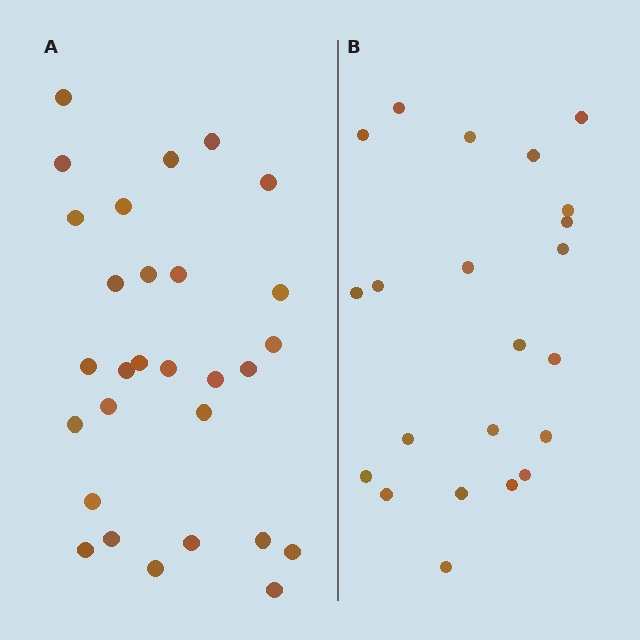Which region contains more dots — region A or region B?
Region A (the left region) has more dots.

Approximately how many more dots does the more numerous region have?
Region A has roughly 8 or so more dots than region B.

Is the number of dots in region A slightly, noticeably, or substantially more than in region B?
Region A has noticeably more, but not dramatically so. The ratio is roughly 1.3 to 1.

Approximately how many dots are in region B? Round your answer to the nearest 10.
About 20 dots. (The exact count is 22, which rounds to 20.)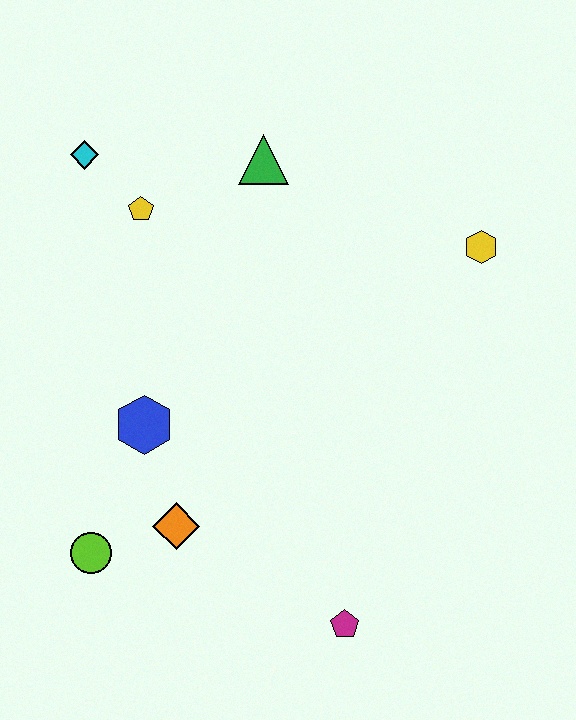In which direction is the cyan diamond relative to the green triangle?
The cyan diamond is to the left of the green triangle.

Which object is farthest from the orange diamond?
The yellow hexagon is farthest from the orange diamond.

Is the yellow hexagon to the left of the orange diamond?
No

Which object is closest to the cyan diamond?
The yellow pentagon is closest to the cyan diamond.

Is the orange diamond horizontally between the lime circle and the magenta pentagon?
Yes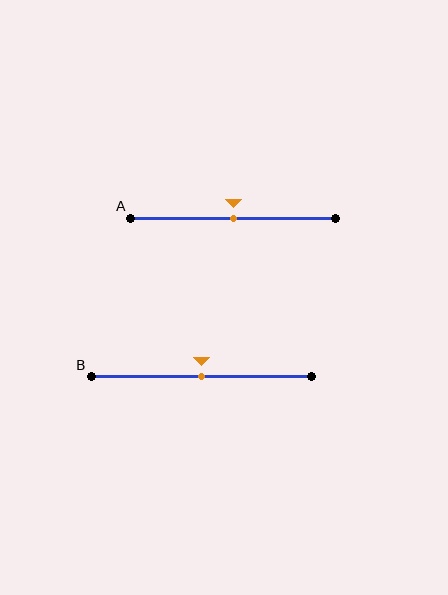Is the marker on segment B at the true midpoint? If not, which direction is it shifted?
Yes, the marker on segment B is at the true midpoint.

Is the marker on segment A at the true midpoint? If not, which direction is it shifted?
Yes, the marker on segment A is at the true midpoint.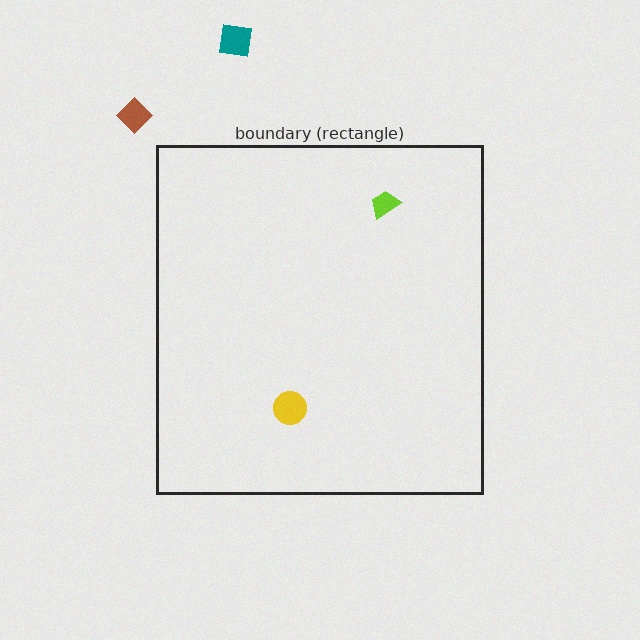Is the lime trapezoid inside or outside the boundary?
Inside.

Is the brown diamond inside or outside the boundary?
Outside.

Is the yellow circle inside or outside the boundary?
Inside.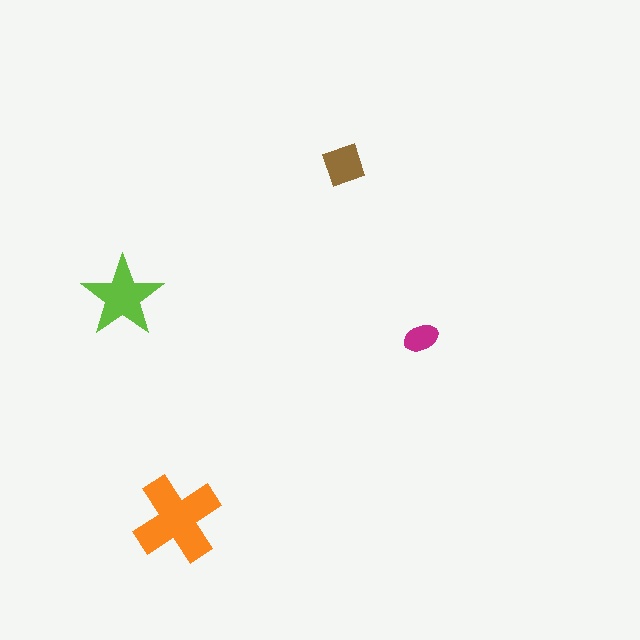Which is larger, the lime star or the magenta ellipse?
The lime star.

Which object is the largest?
The orange cross.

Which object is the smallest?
The magenta ellipse.